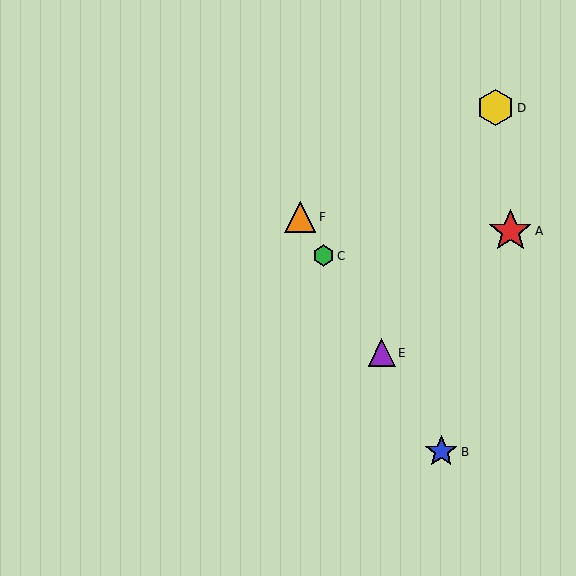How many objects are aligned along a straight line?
4 objects (B, C, E, F) are aligned along a straight line.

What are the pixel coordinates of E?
Object E is at (382, 353).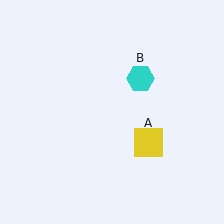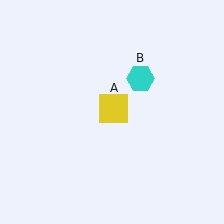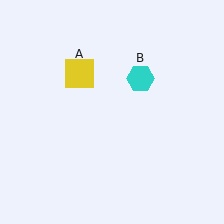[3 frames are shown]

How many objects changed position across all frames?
1 object changed position: yellow square (object A).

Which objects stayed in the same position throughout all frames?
Cyan hexagon (object B) remained stationary.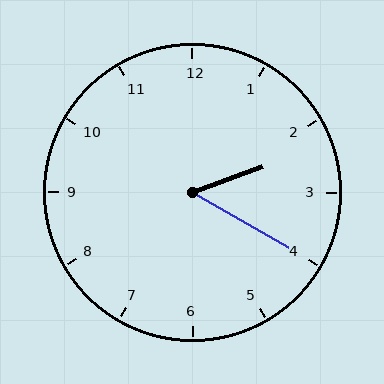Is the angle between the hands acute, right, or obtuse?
It is acute.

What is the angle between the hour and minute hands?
Approximately 50 degrees.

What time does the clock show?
2:20.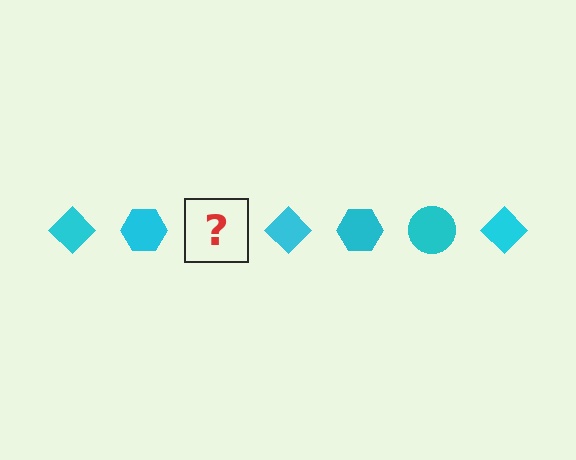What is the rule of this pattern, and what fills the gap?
The rule is that the pattern cycles through diamond, hexagon, circle shapes in cyan. The gap should be filled with a cyan circle.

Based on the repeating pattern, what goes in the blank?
The blank should be a cyan circle.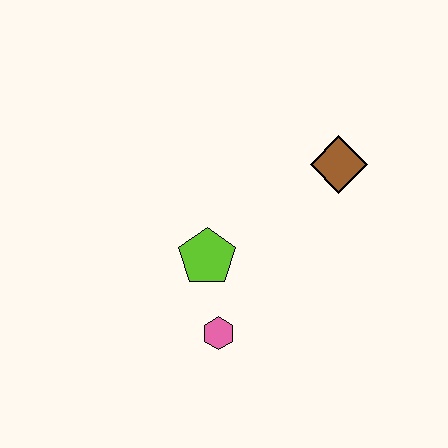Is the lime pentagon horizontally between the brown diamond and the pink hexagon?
No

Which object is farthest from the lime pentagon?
The brown diamond is farthest from the lime pentagon.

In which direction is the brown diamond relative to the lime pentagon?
The brown diamond is to the right of the lime pentagon.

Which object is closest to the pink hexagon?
The lime pentagon is closest to the pink hexagon.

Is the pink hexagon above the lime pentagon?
No